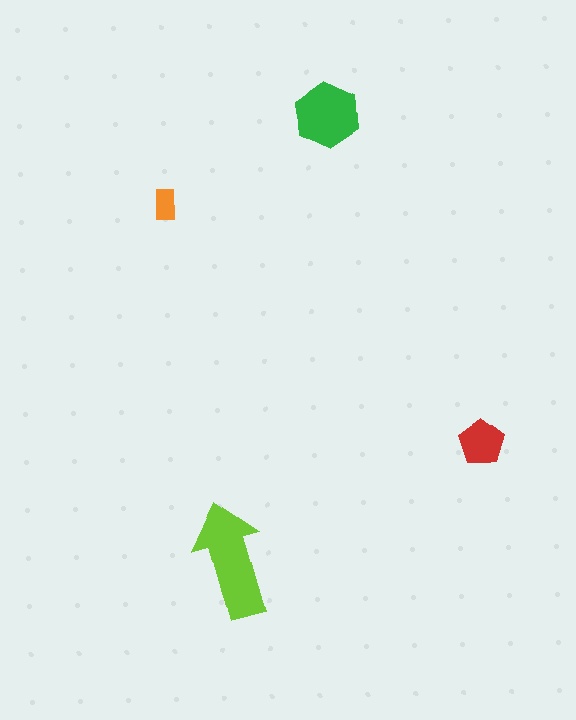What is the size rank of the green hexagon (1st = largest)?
2nd.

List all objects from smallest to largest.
The orange rectangle, the red pentagon, the green hexagon, the lime arrow.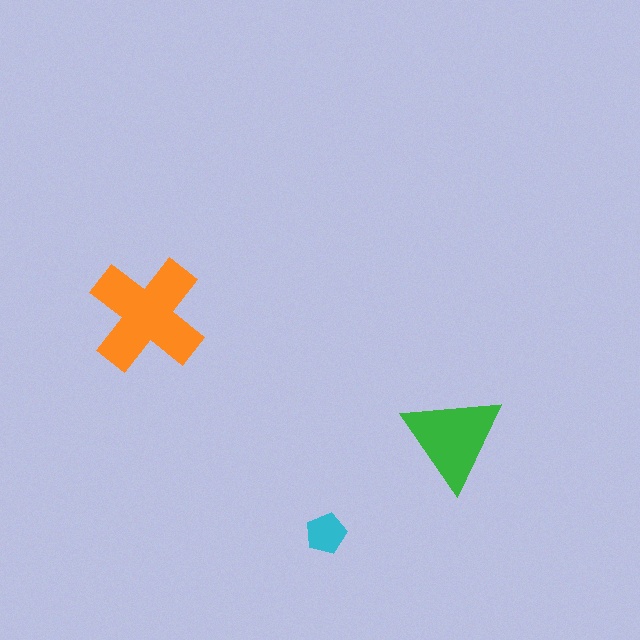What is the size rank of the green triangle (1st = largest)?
2nd.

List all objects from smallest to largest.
The cyan pentagon, the green triangle, the orange cross.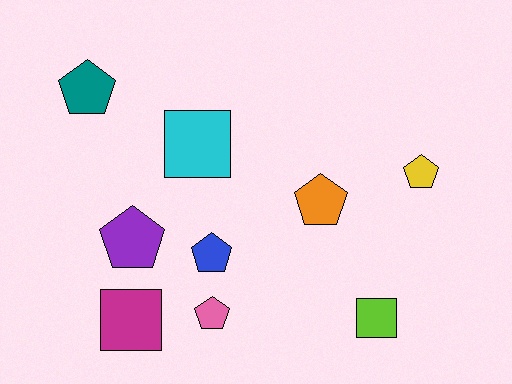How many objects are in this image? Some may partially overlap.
There are 9 objects.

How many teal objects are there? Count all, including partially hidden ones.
There is 1 teal object.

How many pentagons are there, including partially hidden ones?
There are 6 pentagons.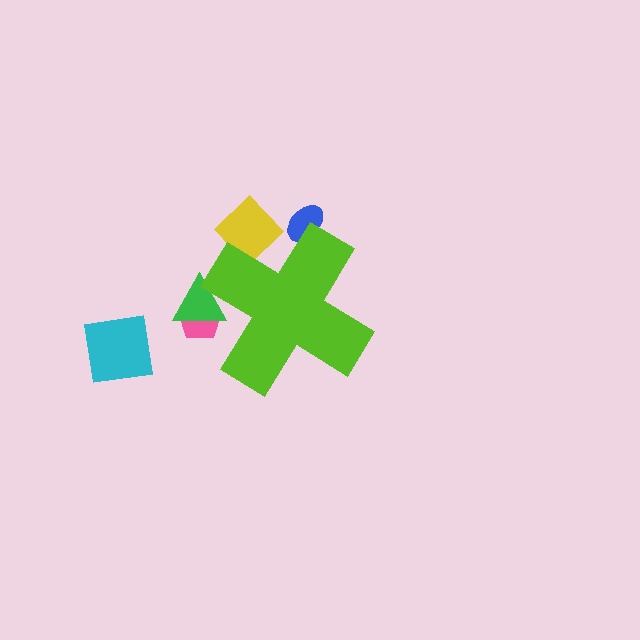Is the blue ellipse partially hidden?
Yes, the blue ellipse is partially hidden behind the lime cross.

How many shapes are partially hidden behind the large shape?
4 shapes are partially hidden.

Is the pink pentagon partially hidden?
Yes, the pink pentagon is partially hidden behind the lime cross.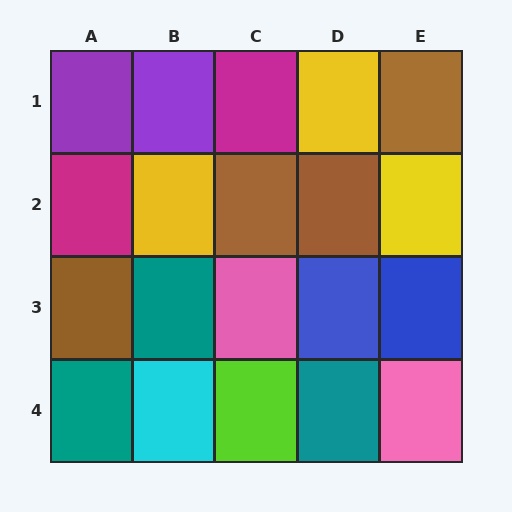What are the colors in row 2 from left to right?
Magenta, yellow, brown, brown, yellow.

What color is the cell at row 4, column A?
Teal.